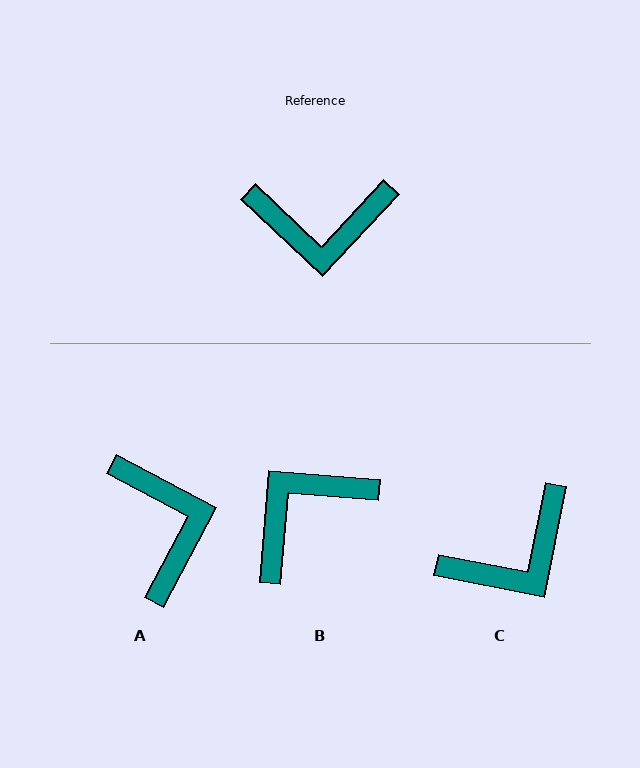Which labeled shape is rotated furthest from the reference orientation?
B, about 142 degrees away.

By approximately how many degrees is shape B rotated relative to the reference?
Approximately 142 degrees clockwise.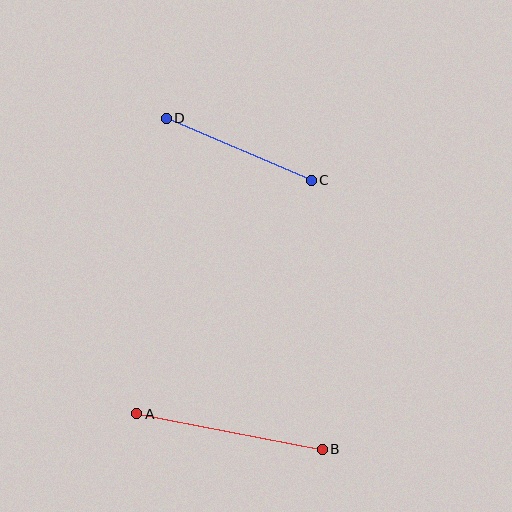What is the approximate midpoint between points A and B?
The midpoint is at approximately (229, 431) pixels.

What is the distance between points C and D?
The distance is approximately 158 pixels.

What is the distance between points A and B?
The distance is approximately 189 pixels.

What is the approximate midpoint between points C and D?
The midpoint is at approximately (239, 149) pixels.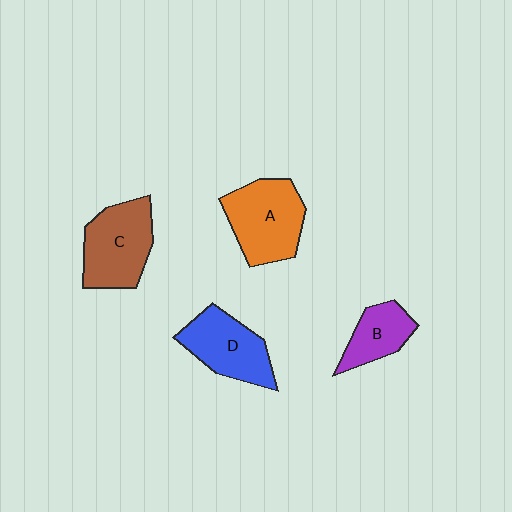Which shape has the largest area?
Shape A (orange).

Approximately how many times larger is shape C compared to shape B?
Approximately 1.6 times.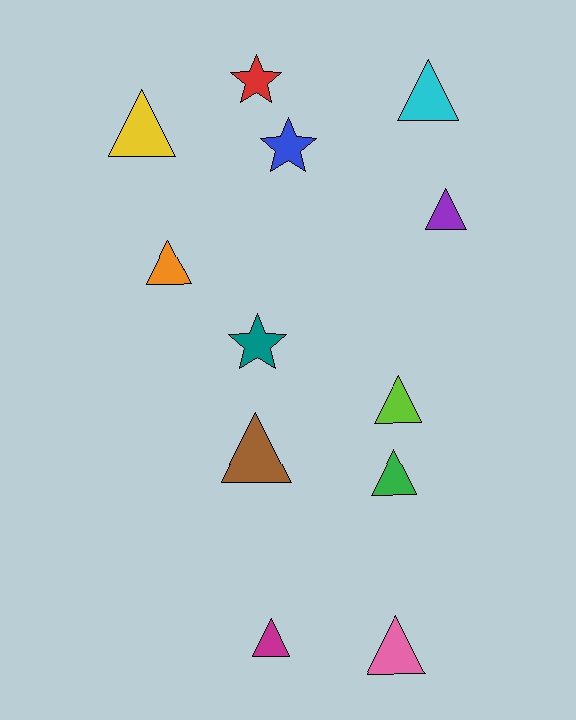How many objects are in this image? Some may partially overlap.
There are 12 objects.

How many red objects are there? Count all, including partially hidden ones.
There is 1 red object.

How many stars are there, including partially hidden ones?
There are 3 stars.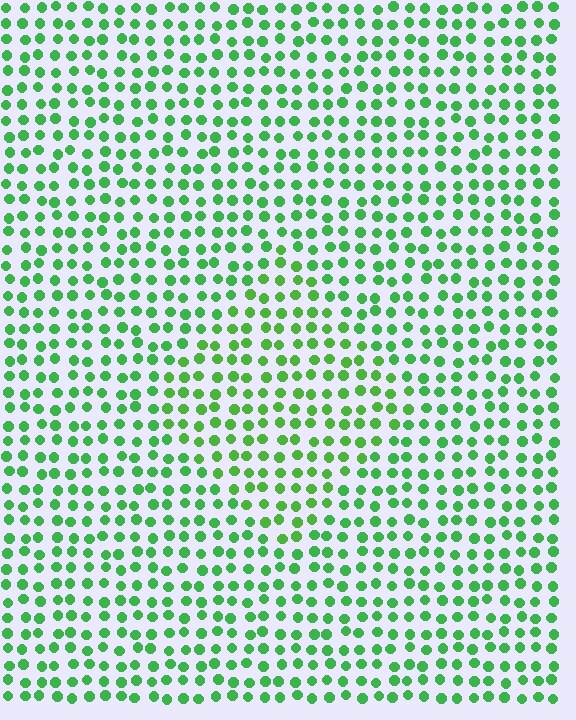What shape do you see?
I see a diamond.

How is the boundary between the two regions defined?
The boundary is defined purely by a slight shift in hue (about 17 degrees). Spacing, size, and orientation are identical on both sides.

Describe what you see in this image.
The image is filled with small green elements in a uniform arrangement. A diamond-shaped region is visible where the elements are tinted to a slightly different hue, forming a subtle color boundary.